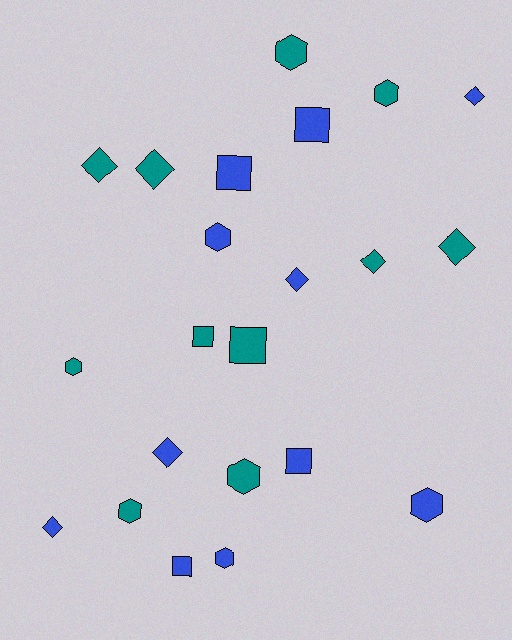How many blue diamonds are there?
There are 4 blue diamonds.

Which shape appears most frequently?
Diamond, with 8 objects.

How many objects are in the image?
There are 22 objects.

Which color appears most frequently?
Blue, with 11 objects.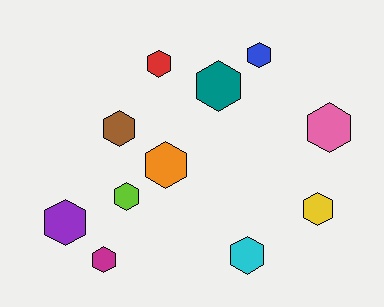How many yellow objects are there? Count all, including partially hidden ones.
There is 1 yellow object.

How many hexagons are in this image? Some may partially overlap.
There are 11 hexagons.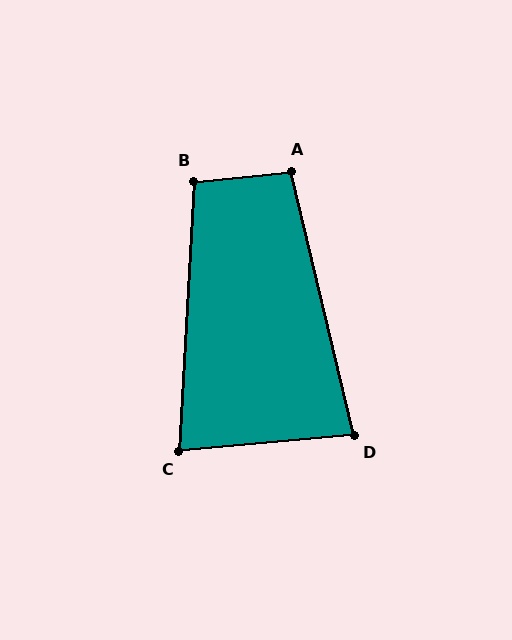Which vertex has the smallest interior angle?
D, at approximately 82 degrees.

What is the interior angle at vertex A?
Approximately 98 degrees (obtuse).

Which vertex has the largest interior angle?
B, at approximately 98 degrees.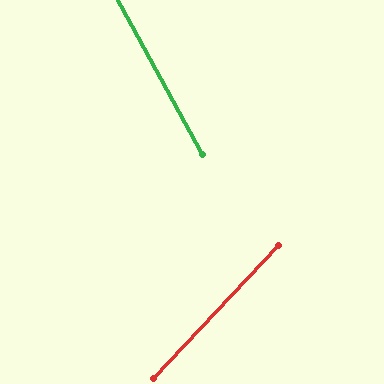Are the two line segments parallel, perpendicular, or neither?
Neither parallel nor perpendicular — they differ by about 72°.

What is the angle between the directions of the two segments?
Approximately 72 degrees.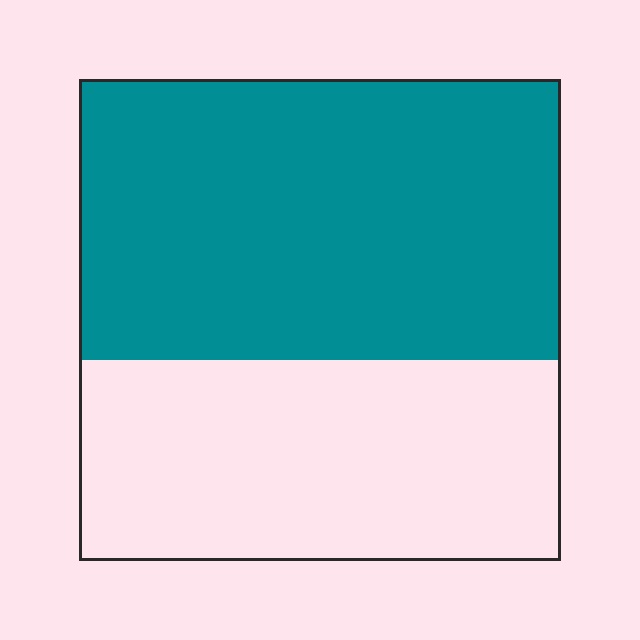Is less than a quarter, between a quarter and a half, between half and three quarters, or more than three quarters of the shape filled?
Between half and three quarters.